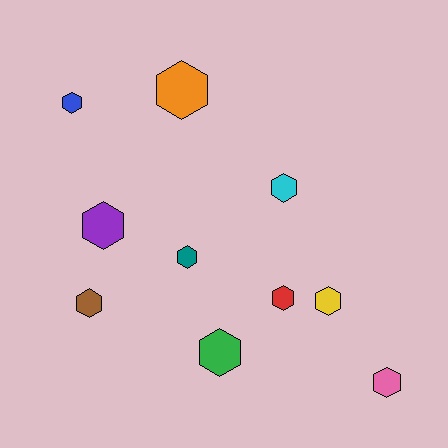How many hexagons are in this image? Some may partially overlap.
There are 10 hexagons.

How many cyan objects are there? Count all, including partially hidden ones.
There is 1 cyan object.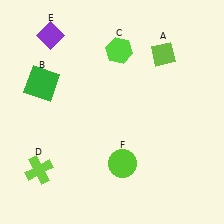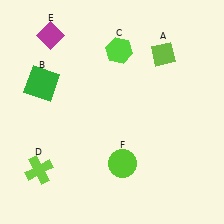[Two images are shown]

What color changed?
The diamond (E) changed from purple in Image 1 to magenta in Image 2.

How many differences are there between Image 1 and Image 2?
There is 1 difference between the two images.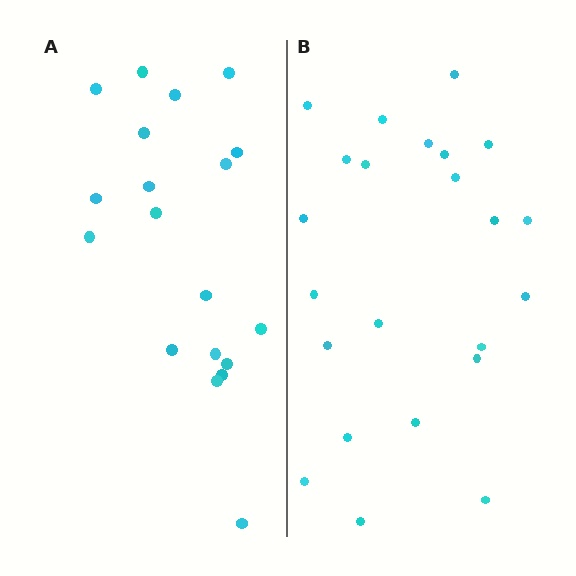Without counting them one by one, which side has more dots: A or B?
Region B (the right region) has more dots.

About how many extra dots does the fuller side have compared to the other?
Region B has about 4 more dots than region A.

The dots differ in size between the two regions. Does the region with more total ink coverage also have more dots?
No. Region A has more total ink coverage because its dots are larger, but region B actually contains more individual dots. Total area can be misleading — the number of items is what matters here.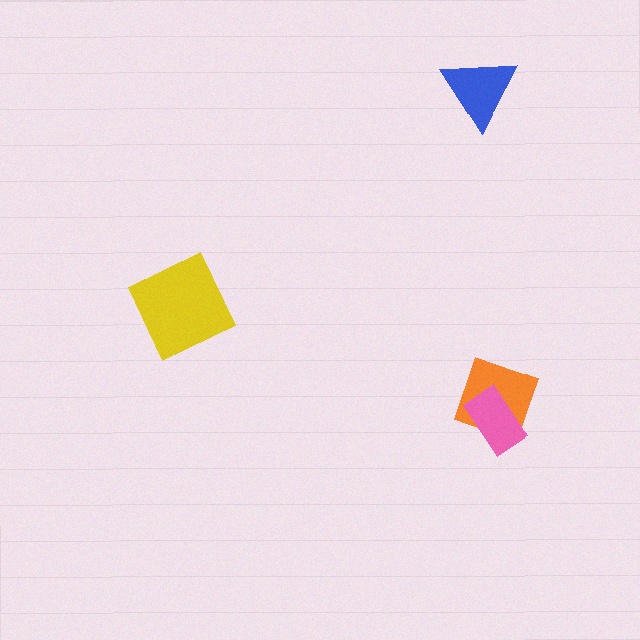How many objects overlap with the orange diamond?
1 object overlaps with the orange diamond.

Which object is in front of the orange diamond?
The pink rectangle is in front of the orange diamond.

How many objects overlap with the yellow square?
0 objects overlap with the yellow square.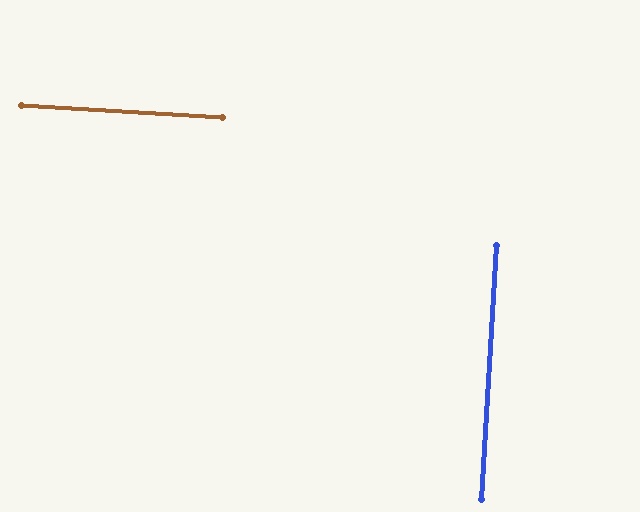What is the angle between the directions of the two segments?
Approximately 90 degrees.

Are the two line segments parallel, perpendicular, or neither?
Perpendicular — they meet at approximately 90°.